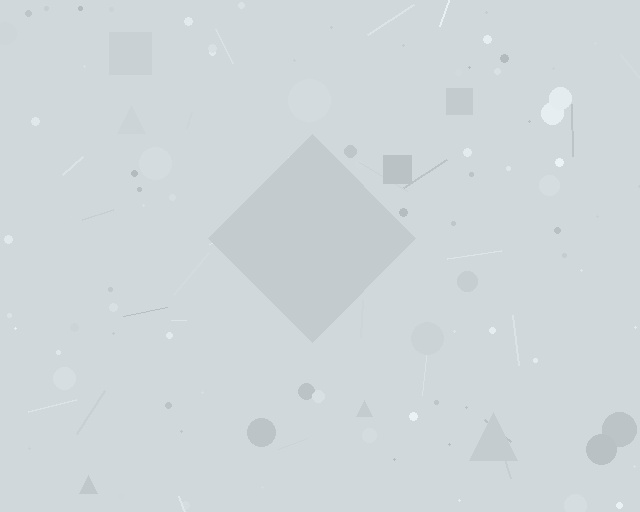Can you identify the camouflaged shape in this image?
The camouflaged shape is a diamond.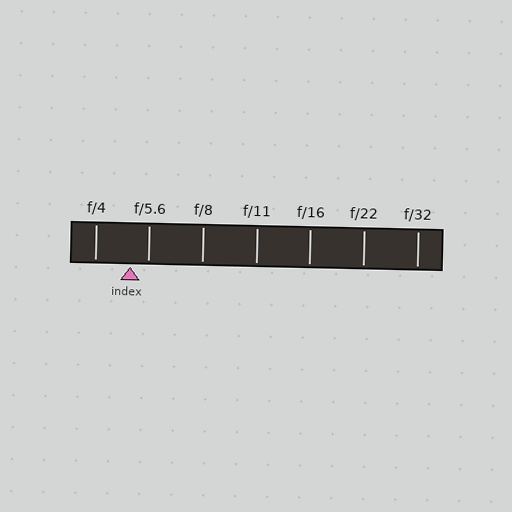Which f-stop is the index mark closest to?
The index mark is closest to f/5.6.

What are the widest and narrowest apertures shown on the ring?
The widest aperture shown is f/4 and the narrowest is f/32.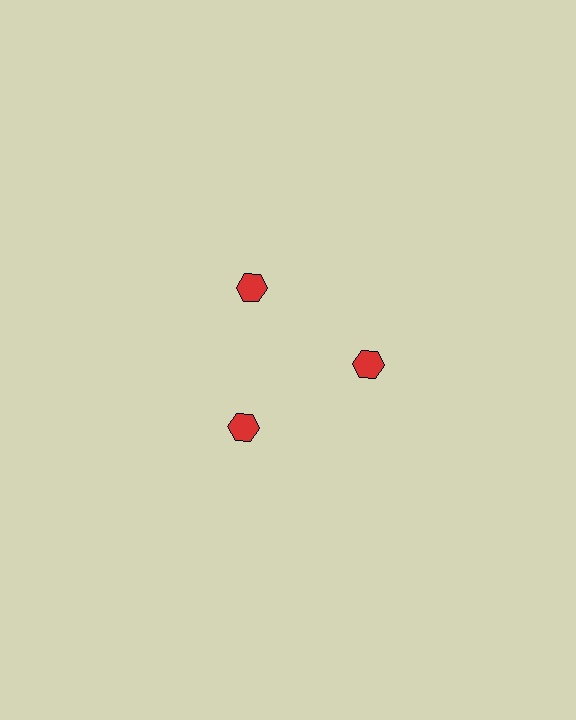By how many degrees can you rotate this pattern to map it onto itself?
The pattern maps onto itself every 120 degrees of rotation.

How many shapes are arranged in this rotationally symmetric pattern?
There are 3 shapes, arranged in 3 groups of 1.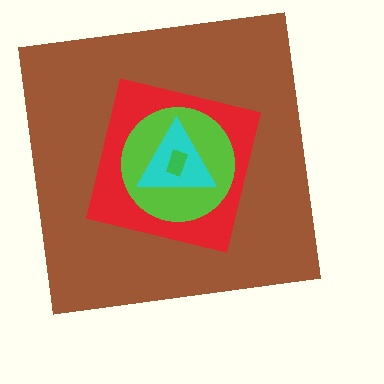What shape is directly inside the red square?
The lime circle.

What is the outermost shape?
The brown square.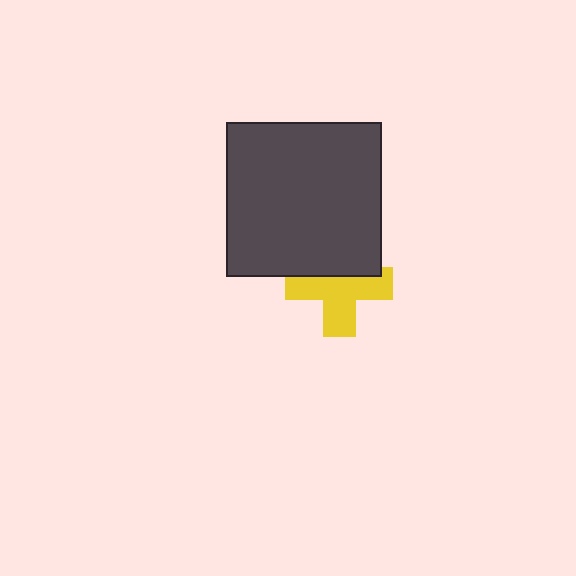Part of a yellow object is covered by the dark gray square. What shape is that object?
It is a cross.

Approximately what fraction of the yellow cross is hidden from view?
Roughly 37% of the yellow cross is hidden behind the dark gray square.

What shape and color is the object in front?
The object in front is a dark gray square.